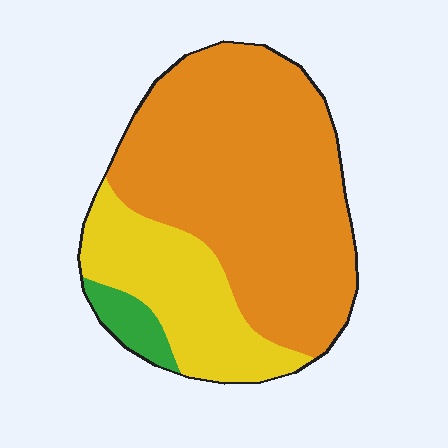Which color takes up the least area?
Green, at roughly 5%.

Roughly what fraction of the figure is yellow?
Yellow covers about 25% of the figure.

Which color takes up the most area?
Orange, at roughly 70%.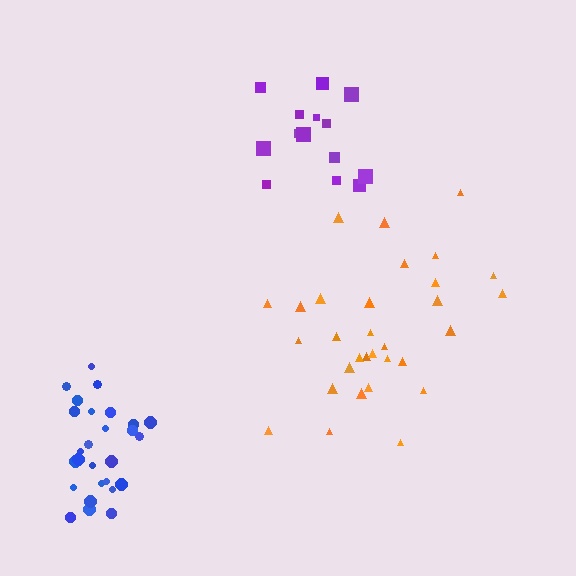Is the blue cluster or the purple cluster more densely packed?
Blue.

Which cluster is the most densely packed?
Blue.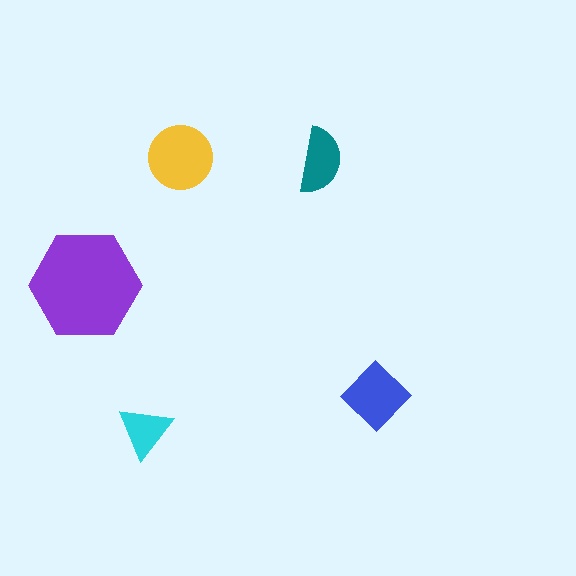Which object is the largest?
The purple hexagon.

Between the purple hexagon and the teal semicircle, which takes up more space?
The purple hexagon.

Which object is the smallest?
The cyan triangle.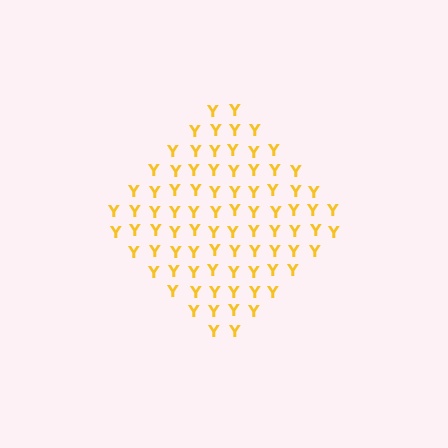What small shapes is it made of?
It is made of small letter Y's.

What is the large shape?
The large shape is a diamond.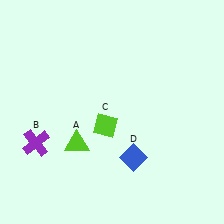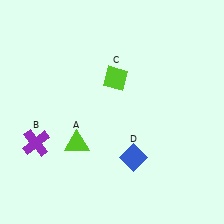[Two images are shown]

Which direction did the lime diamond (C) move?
The lime diamond (C) moved up.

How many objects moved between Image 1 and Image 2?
1 object moved between the two images.